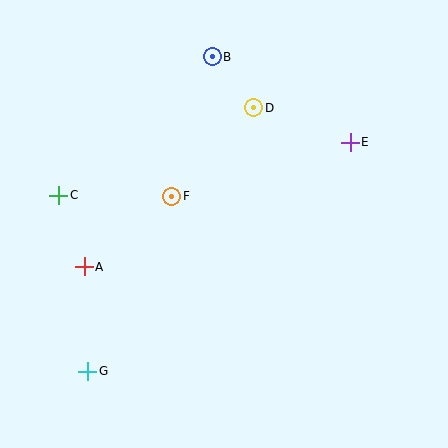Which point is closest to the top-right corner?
Point E is closest to the top-right corner.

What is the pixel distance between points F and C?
The distance between F and C is 113 pixels.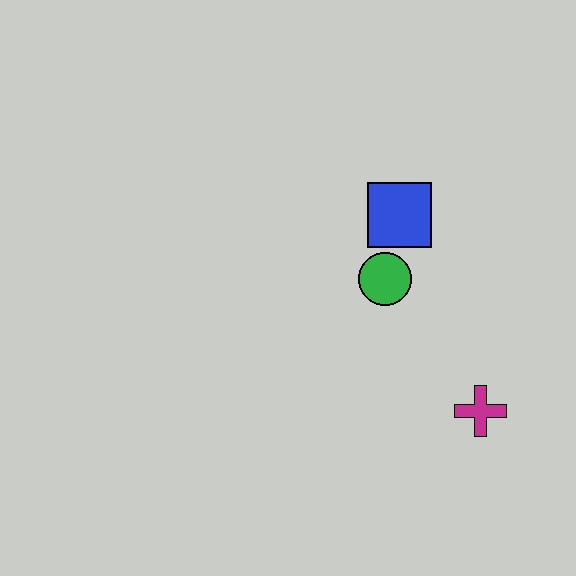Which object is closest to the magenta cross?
The green circle is closest to the magenta cross.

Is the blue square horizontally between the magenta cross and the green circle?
Yes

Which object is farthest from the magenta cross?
The blue square is farthest from the magenta cross.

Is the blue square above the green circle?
Yes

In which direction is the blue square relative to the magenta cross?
The blue square is above the magenta cross.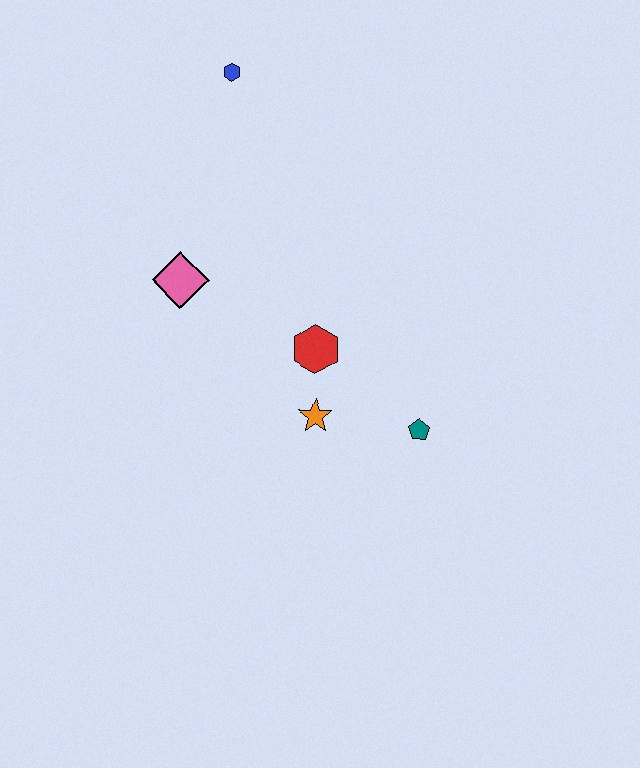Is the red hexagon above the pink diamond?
No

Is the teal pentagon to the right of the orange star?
Yes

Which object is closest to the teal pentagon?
The orange star is closest to the teal pentagon.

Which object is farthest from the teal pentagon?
The blue hexagon is farthest from the teal pentagon.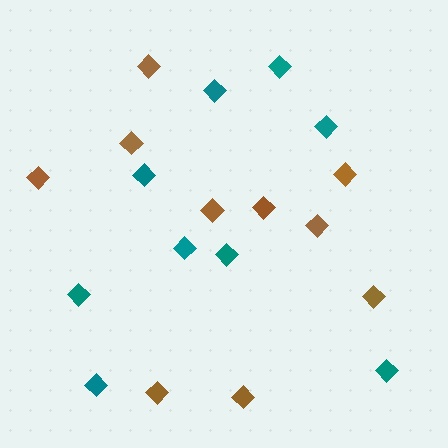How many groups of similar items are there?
There are 2 groups: one group of teal diamonds (9) and one group of brown diamonds (10).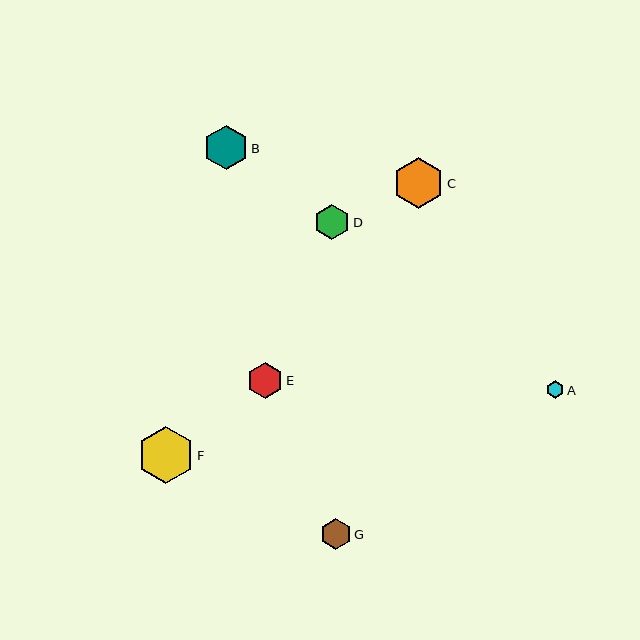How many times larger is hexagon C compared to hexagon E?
Hexagon C is approximately 1.4 times the size of hexagon E.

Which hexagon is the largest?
Hexagon F is the largest with a size of approximately 57 pixels.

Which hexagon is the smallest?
Hexagon A is the smallest with a size of approximately 17 pixels.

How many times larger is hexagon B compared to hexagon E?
Hexagon B is approximately 1.2 times the size of hexagon E.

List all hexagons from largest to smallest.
From largest to smallest: F, C, B, E, D, G, A.